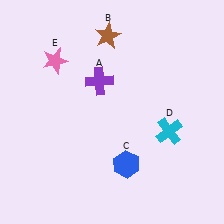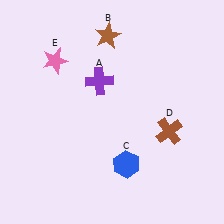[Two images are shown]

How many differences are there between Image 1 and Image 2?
There is 1 difference between the two images.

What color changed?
The cross (D) changed from cyan in Image 1 to brown in Image 2.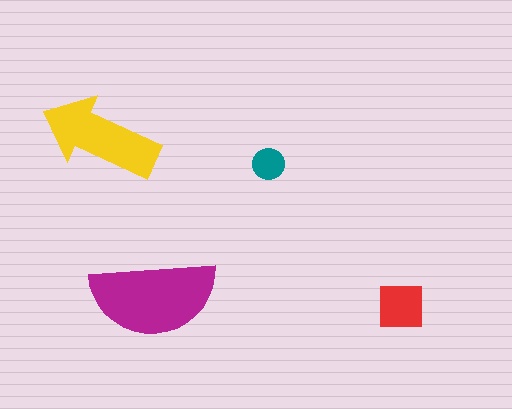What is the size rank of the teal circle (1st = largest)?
4th.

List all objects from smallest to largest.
The teal circle, the red square, the yellow arrow, the magenta semicircle.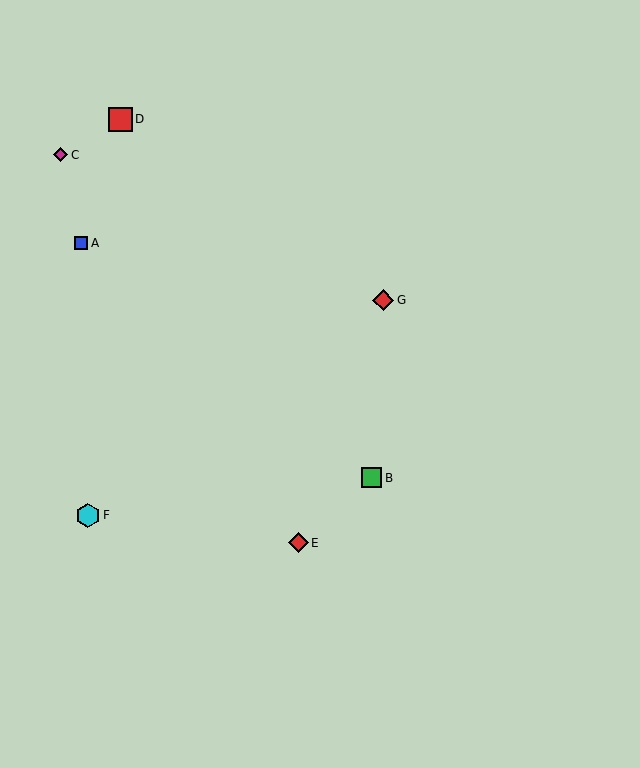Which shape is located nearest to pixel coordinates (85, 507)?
The cyan hexagon (labeled F) at (88, 515) is nearest to that location.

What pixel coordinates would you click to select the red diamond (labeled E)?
Click at (298, 543) to select the red diamond E.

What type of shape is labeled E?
Shape E is a red diamond.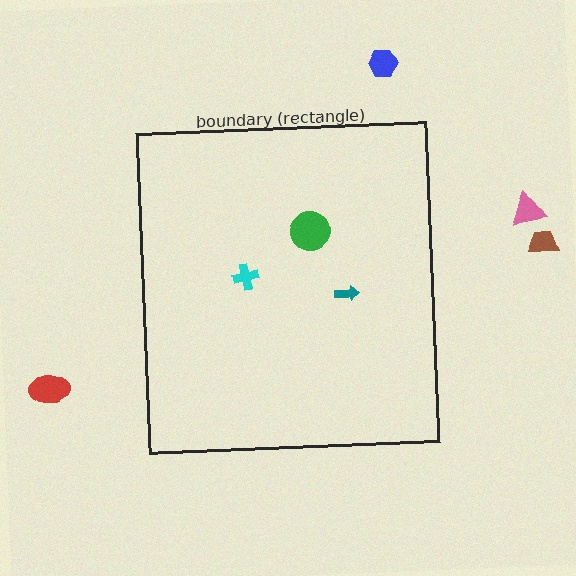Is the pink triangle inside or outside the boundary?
Outside.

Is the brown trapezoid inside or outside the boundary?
Outside.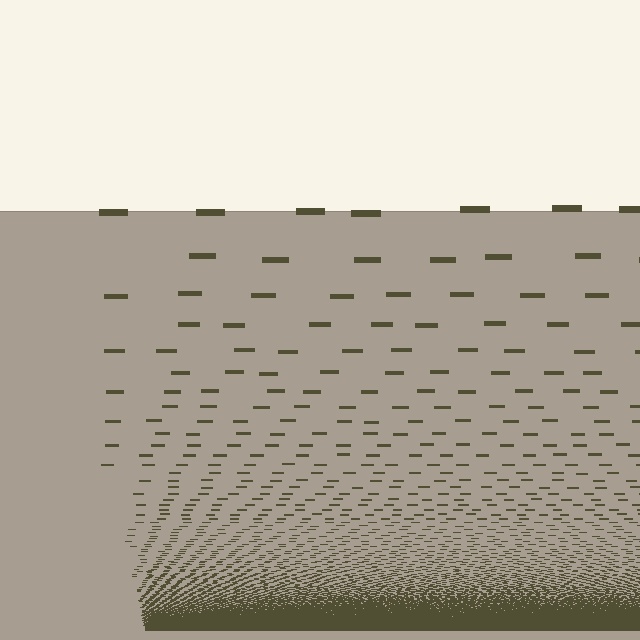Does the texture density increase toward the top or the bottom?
Density increases toward the bottom.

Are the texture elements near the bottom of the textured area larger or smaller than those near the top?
Smaller. The gradient is inverted — elements near the bottom are smaller and denser.